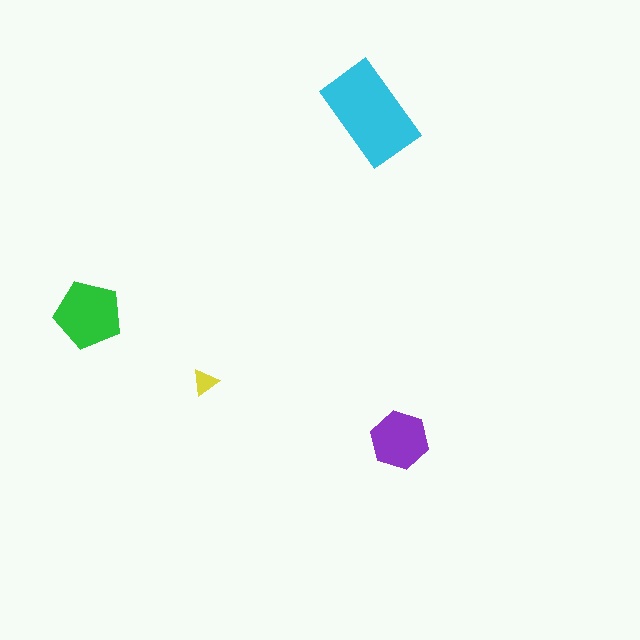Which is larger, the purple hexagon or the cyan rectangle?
The cyan rectangle.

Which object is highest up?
The cyan rectangle is topmost.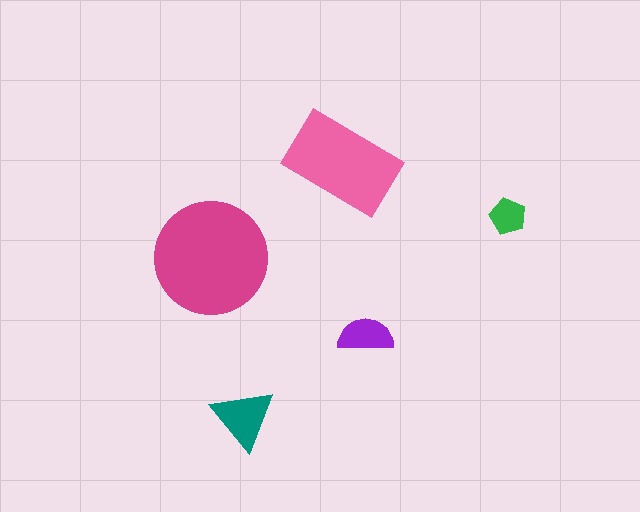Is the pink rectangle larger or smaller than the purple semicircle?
Larger.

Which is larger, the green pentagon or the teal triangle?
The teal triangle.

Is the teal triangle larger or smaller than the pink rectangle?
Smaller.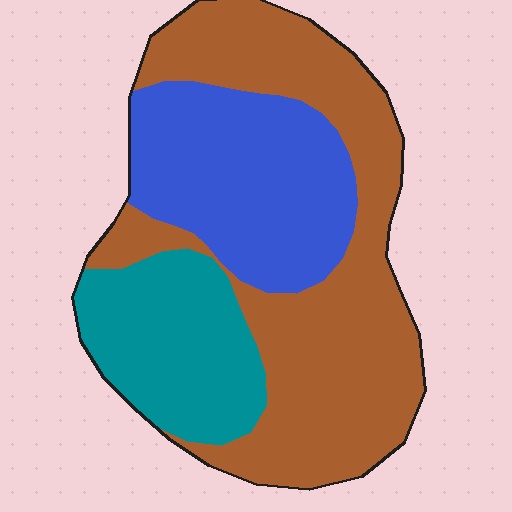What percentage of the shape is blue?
Blue covers around 30% of the shape.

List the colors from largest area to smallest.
From largest to smallest: brown, blue, teal.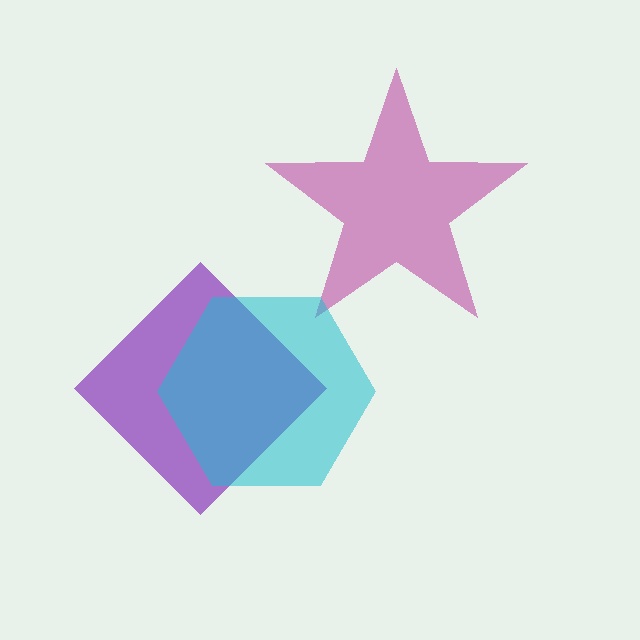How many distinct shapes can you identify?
There are 3 distinct shapes: a purple diamond, a magenta star, a cyan hexagon.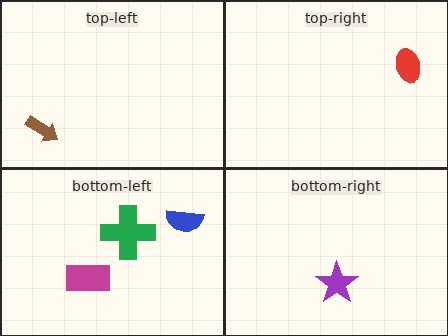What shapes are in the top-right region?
The red ellipse.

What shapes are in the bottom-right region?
The purple star.